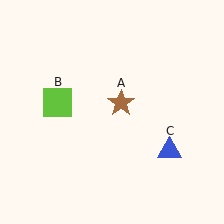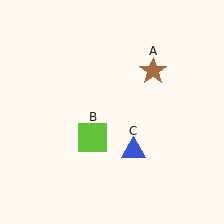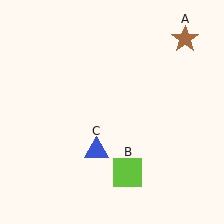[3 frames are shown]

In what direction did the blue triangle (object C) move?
The blue triangle (object C) moved left.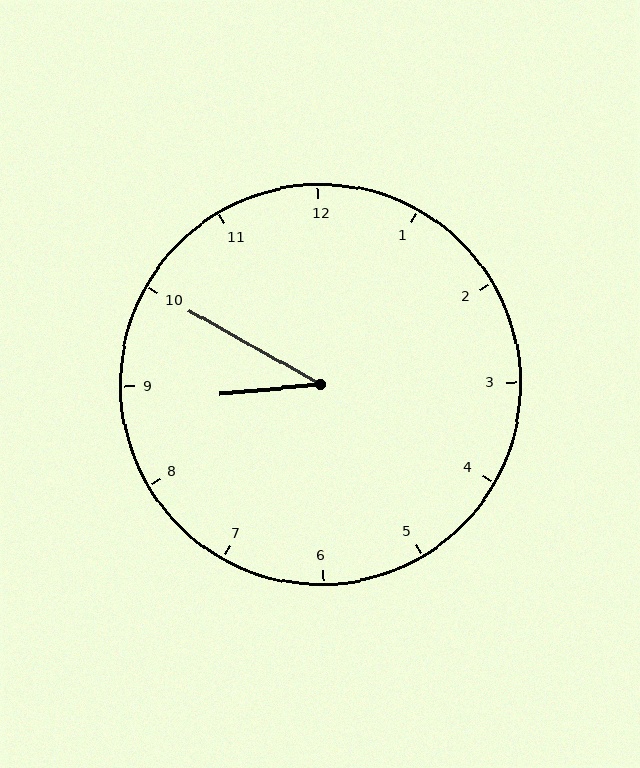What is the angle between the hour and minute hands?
Approximately 35 degrees.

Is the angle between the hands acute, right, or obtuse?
It is acute.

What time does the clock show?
8:50.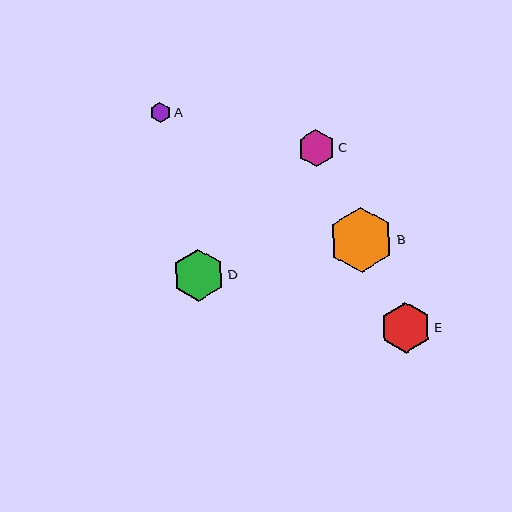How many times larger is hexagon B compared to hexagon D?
Hexagon B is approximately 1.2 times the size of hexagon D.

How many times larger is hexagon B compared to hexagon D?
Hexagon B is approximately 1.2 times the size of hexagon D.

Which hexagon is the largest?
Hexagon B is the largest with a size of approximately 65 pixels.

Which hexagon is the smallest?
Hexagon A is the smallest with a size of approximately 20 pixels.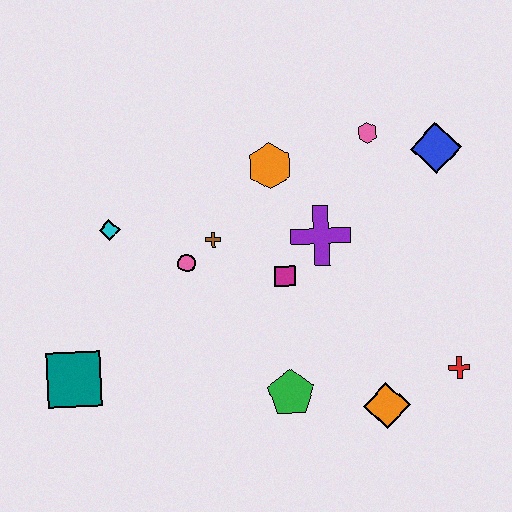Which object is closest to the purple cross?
The magenta square is closest to the purple cross.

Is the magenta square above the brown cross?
No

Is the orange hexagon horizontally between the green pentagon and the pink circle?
Yes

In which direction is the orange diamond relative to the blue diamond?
The orange diamond is below the blue diamond.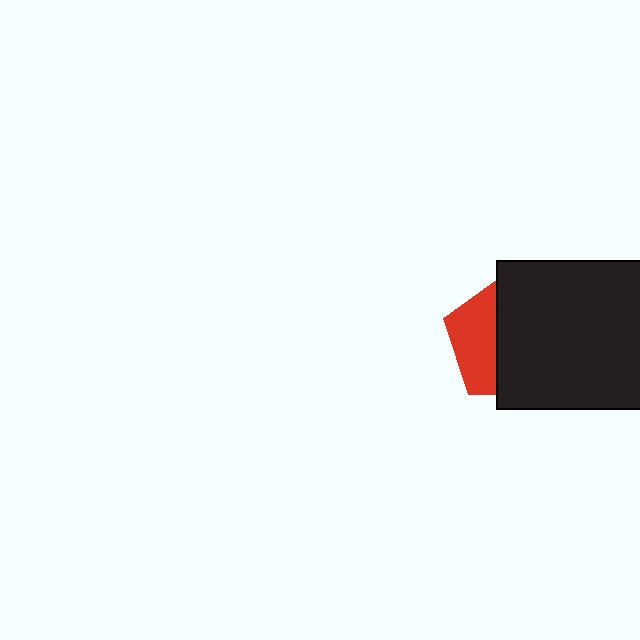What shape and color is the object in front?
The object in front is a black square.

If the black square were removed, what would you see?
You would see the complete red pentagon.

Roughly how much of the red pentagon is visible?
A small part of it is visible (roughly 36%).